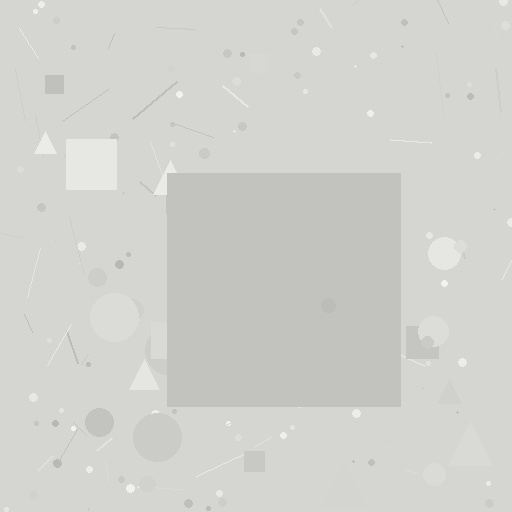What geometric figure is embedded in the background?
A square is embedded in the background.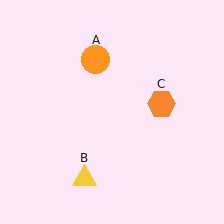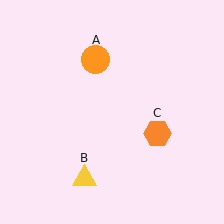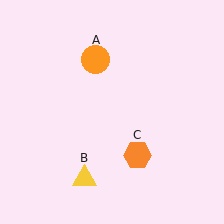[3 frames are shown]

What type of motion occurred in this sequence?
The orange hexagon (object C) rotated clockwise around the center of the scene.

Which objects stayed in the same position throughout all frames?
Orange circle (object A) and yellow triangle (object B) remained stationary.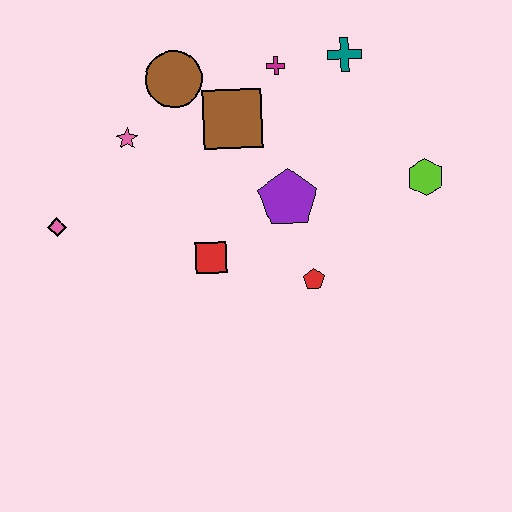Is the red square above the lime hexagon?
No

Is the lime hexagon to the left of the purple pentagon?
No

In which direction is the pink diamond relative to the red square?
The pink diamond is to the left of the red square.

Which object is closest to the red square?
The purple pentagon is closest to the red square.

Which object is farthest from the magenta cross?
The pink diamond is farthest from the magenta cross.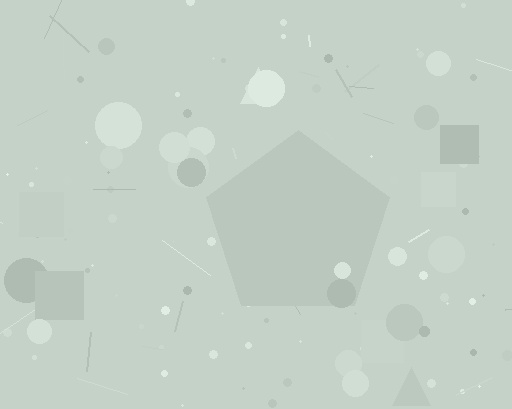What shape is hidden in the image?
A pentagon is hidden in the image.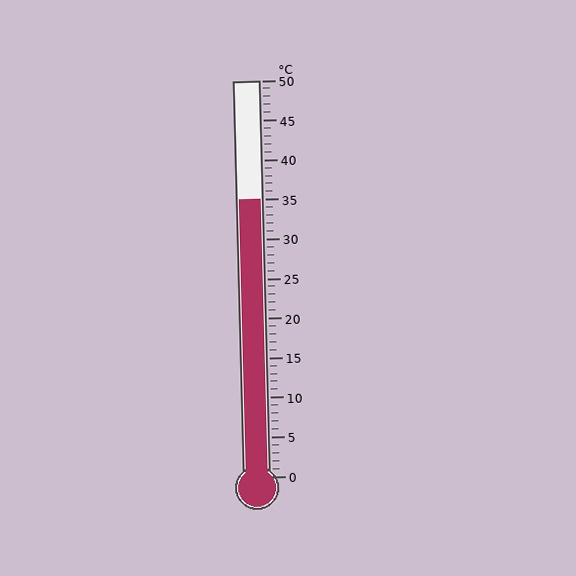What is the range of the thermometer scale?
The thermometer scale ranges from 0°C to 50°C.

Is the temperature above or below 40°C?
The temperature is below 40°C.